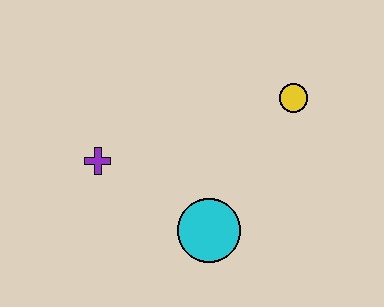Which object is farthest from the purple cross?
The yellow circle is farthest from the purple cross.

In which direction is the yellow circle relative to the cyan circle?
The yellow circle is above the cyan circle.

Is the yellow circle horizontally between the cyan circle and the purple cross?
No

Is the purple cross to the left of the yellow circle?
Yes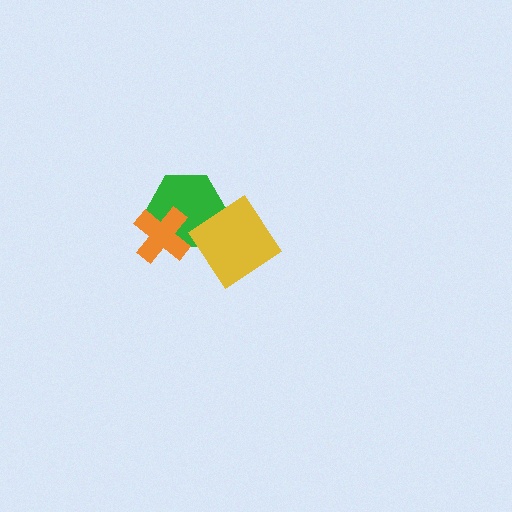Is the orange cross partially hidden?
No, no other shape covers it.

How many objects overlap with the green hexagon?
2 objects overlap with the green hexagon.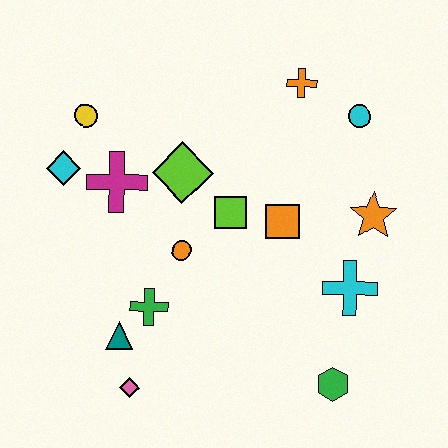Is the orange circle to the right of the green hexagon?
No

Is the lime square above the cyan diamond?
No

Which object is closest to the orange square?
The lime square is closest to the orange square.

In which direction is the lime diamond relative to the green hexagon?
The lime diamond is above the green hexagon.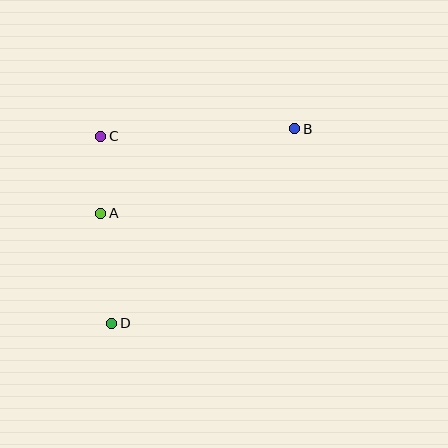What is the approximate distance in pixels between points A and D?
The distance between A and D is approximately 111 pixels.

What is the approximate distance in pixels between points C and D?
The distance between C and D is approximately 188 pixels.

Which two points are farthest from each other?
Points B and D are farthest from each other.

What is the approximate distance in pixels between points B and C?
The distance between B and C is approximately 194 pixels.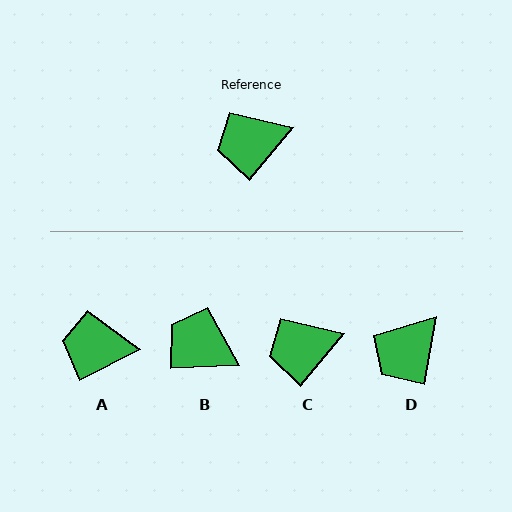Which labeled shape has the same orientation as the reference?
C.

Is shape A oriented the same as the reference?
No, it is off by about 23 degrees.